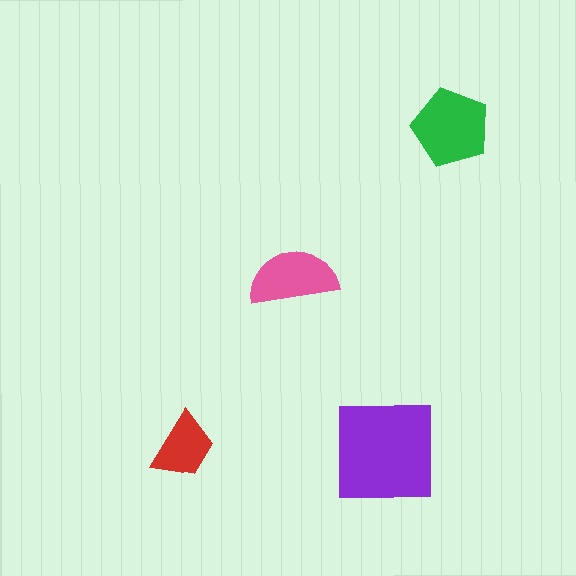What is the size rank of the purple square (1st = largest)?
1st.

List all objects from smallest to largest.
The red trapezoid, the pink semicircle, the green pentagon, the purple square.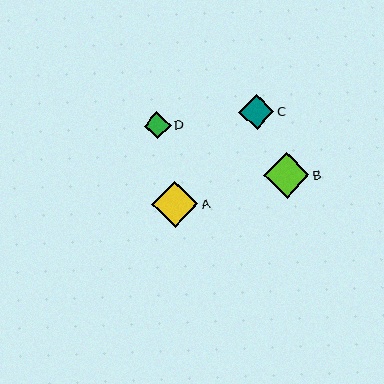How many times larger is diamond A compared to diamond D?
Diamond A is approximately 1.7 times the size of diamond D.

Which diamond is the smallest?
Diamond D is the smallest with a size of approximately 27 pixels.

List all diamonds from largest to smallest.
From largest to smallest: A, B, C, D.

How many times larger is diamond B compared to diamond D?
Diamond B is approximately 1.7 times the size of diamond D.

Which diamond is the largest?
Diamond A is the largest with a size of approximately 47 pixels.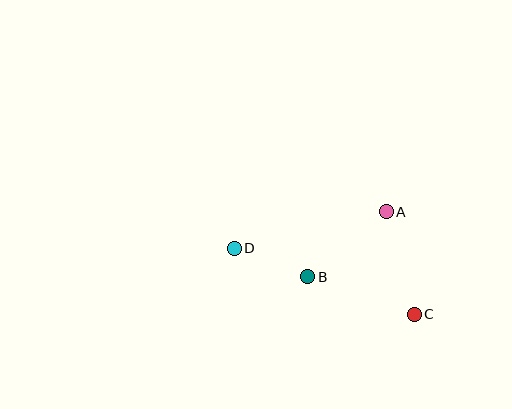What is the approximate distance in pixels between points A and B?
The distance between A and B is approximately 102 pixels.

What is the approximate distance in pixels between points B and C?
The distance between B and C is approximately 113 pixels.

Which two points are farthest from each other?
Points C and D are farthest from each other.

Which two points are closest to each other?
Points B and D are closest to each other.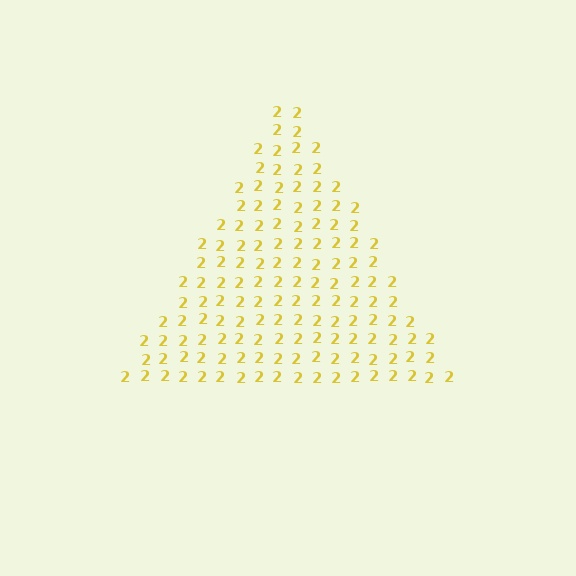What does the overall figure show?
The overall figure shows a triangle.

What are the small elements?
The small elements are digit 2's.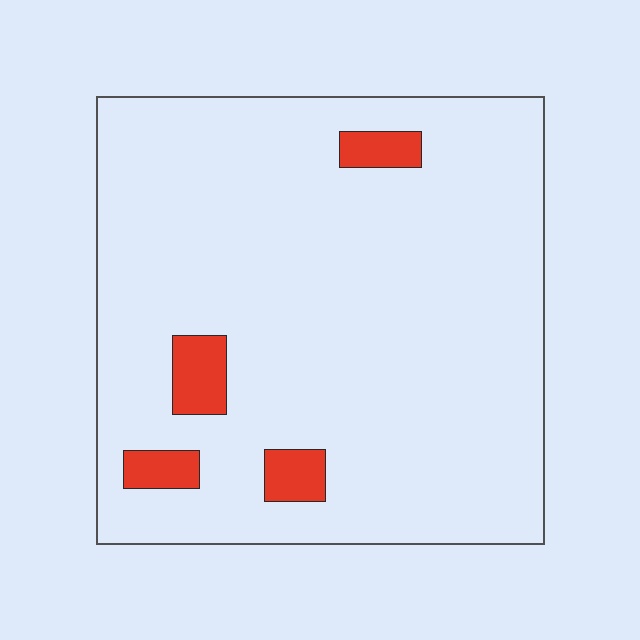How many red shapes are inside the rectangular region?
4.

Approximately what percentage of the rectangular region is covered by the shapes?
Approximately 5%.